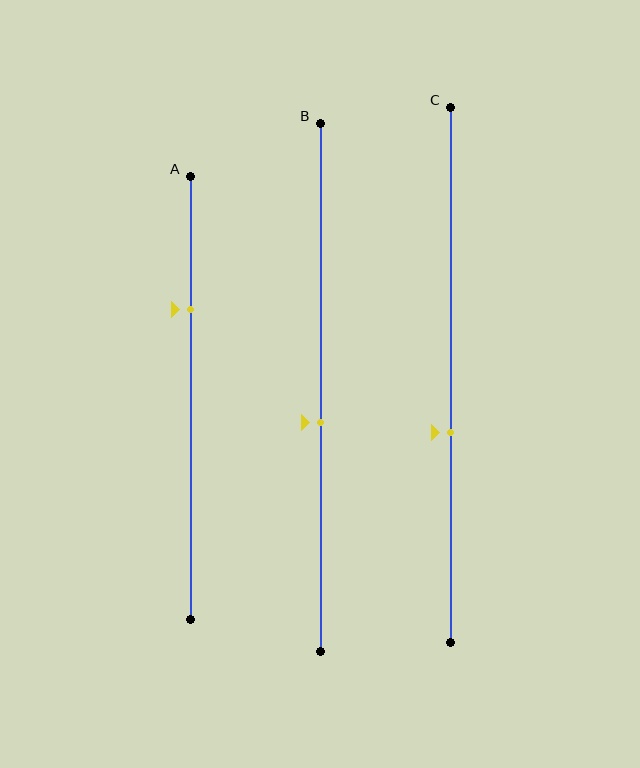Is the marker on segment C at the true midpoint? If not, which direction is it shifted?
No, the marker on segment C is shifted downward by about 11% of the segment length.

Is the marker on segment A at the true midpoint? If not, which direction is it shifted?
No, the marker on segment A is shifted upward by about 20% of the segment length.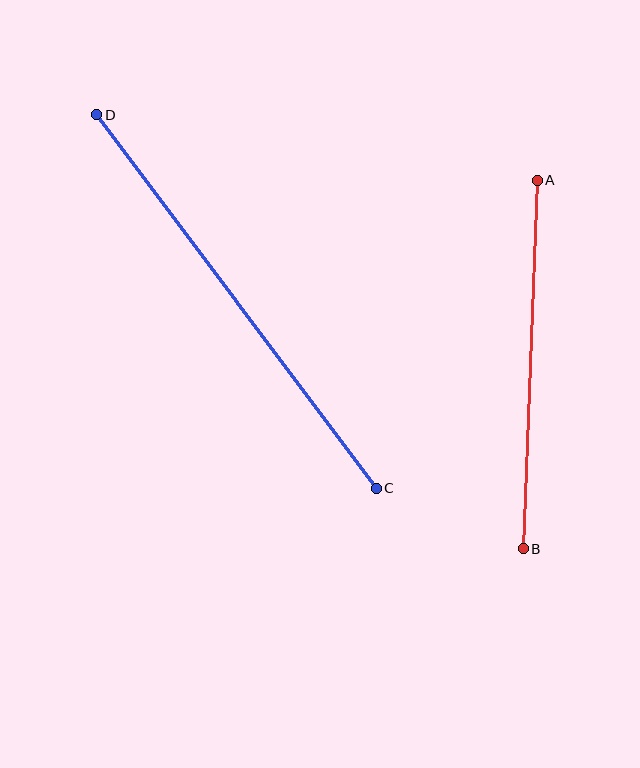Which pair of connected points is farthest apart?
Points C and D are farthest apart.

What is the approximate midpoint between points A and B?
The midpoint is at approximately (530, 365) pixels.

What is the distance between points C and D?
The distance is approximately 467 pixels.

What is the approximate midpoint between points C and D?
The midpoint is at approximately (236, 302) pixels.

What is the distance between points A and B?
The distance is approximately 369 pixels.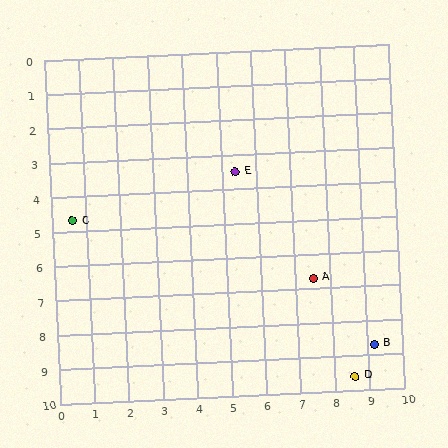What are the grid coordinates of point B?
Point B is at approximately (9.2, 8.7).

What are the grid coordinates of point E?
Point E is at approximately (5.4, 3.5).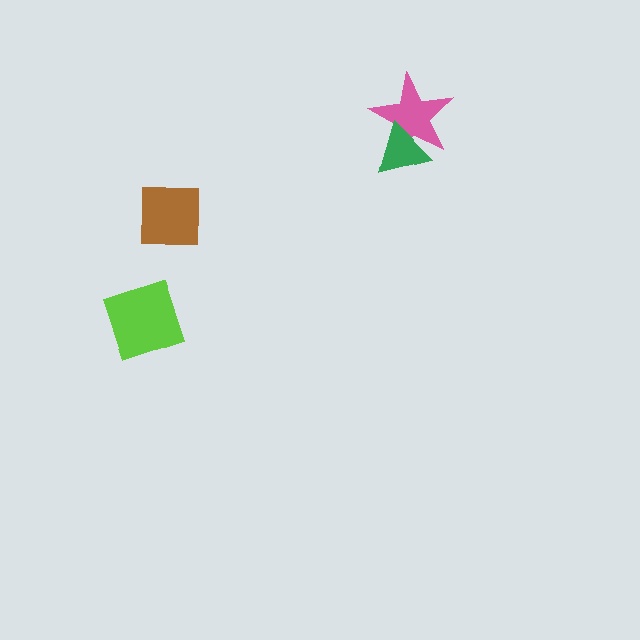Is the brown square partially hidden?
No, no other shape covers it.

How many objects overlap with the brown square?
0 objects overlap with the brown square.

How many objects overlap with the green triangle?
1 object overlaps with the green triangle.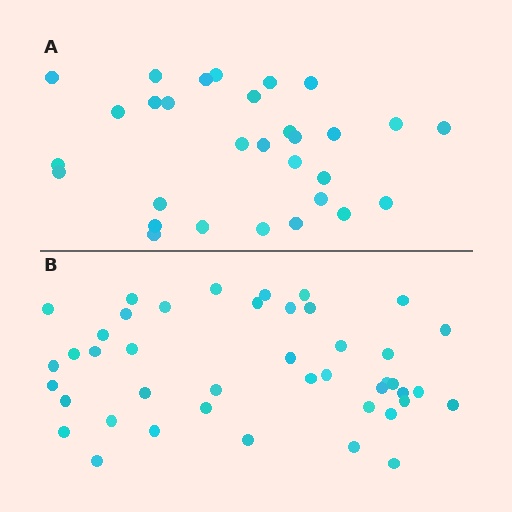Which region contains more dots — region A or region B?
Region B (the bottom region) has more dots.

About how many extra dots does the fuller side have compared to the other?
Region B has approximately 15 more dots than region A.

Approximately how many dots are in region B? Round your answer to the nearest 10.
About 40 dots. (The exact count is 43, which rounds to 40.)